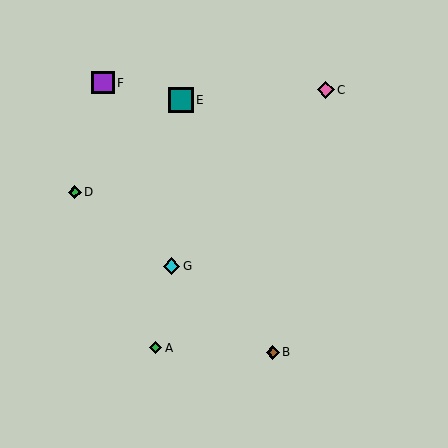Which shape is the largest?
The teal square (labeled E) is the largest.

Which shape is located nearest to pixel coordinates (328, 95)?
The pink diamond (labeled C) at (326, 90) is nearest to that location.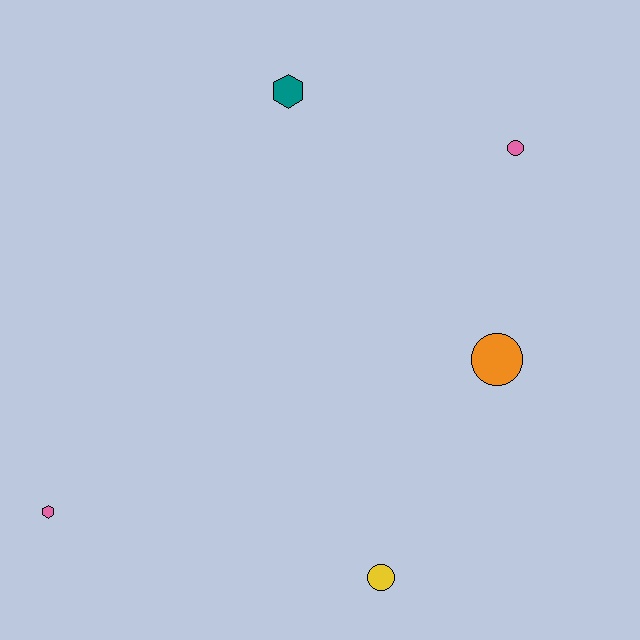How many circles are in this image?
There are 3 circles.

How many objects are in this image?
There are 5 objects.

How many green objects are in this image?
There are no green objects.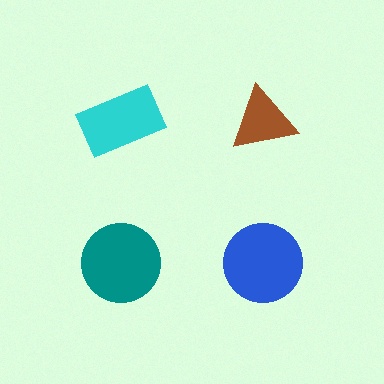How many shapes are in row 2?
2 shapes.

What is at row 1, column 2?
A brown triangle.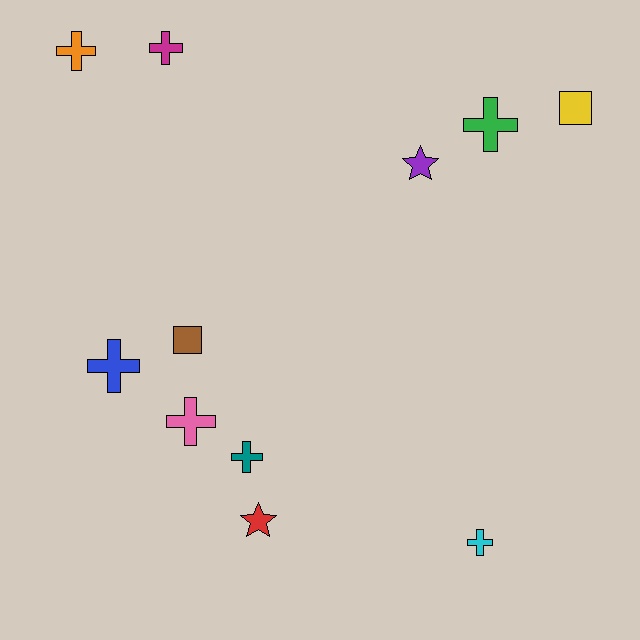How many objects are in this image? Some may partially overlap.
There are 11 objects.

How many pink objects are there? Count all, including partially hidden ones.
There is 1 pink object.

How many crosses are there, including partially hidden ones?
There are 7 crosses.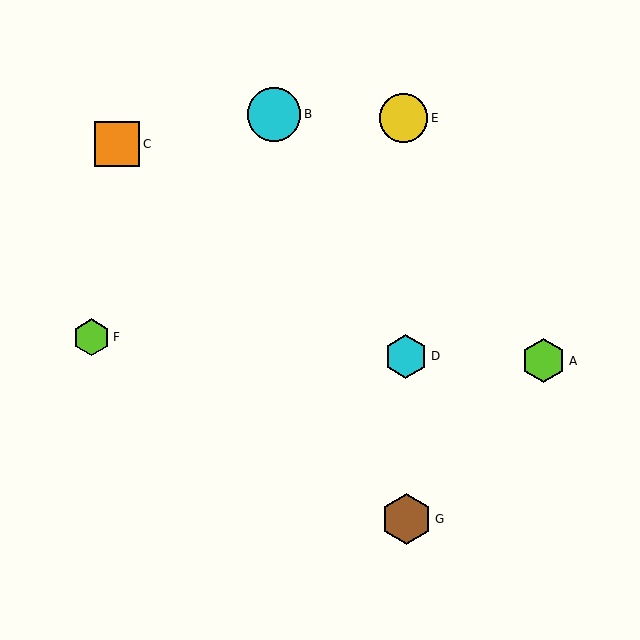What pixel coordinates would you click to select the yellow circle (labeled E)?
Click at (403, 118) to select the yellow circle E.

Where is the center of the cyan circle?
The center of the cyan circle is at (274, 114).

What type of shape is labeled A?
Shape A is a lime hexagon.